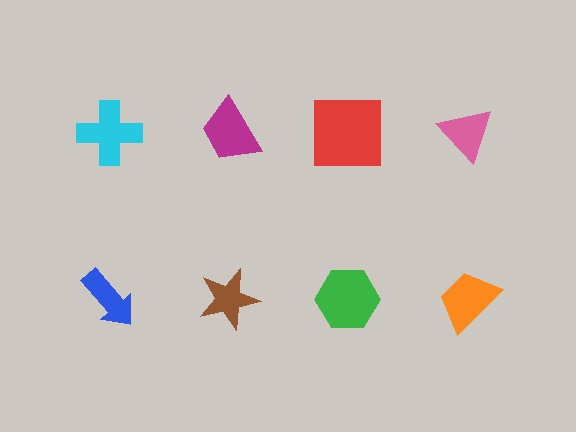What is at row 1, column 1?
A cyan cross.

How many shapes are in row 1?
4 shapes.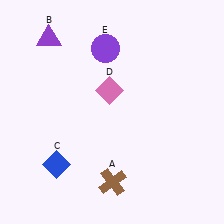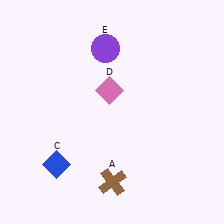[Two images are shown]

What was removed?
The purple triangle (B) was removed in Image 2.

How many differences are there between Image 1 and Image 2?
There is 1 difference between the two images.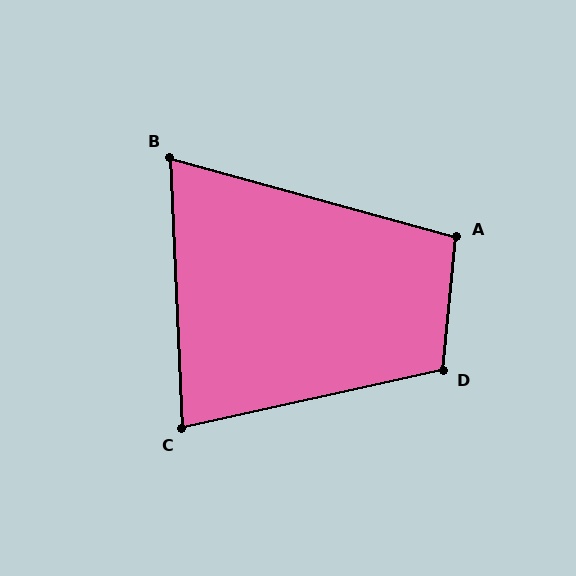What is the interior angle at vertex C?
Approximately 80 degrees (acute).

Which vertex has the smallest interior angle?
B, at approximately 72 degrees.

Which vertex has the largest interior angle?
D, at approximately 108 degrees.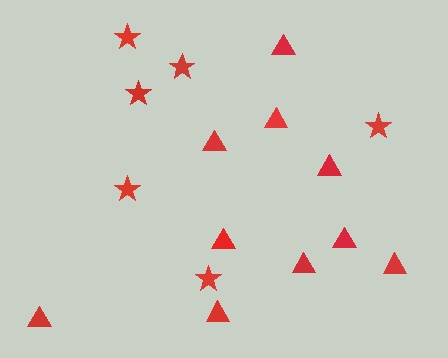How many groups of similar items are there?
There are 2 groups: one group of stars (6) and one group of triangles (10).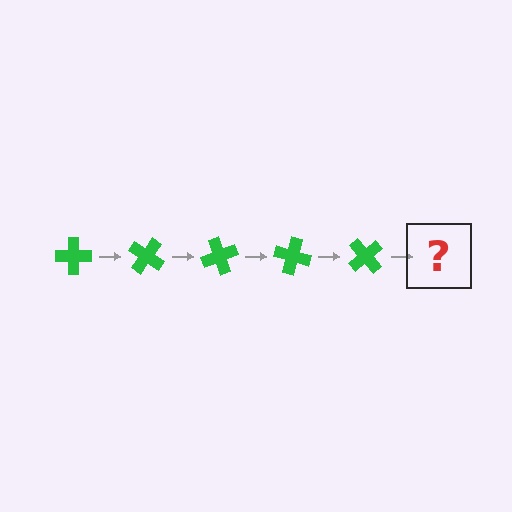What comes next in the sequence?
The next element should be a green cross rotated 175 degrees.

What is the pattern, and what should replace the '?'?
The pattern is that the cross rotates 35 degrees each step. The '?' should be a green cross rotated 175 degrees.